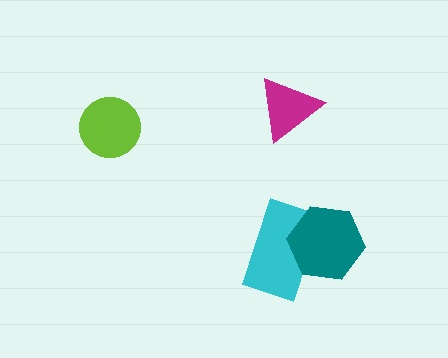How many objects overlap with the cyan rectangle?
1 object overlaps with the cyan rectangle.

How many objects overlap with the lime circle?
0 objects overlap with the lime circle.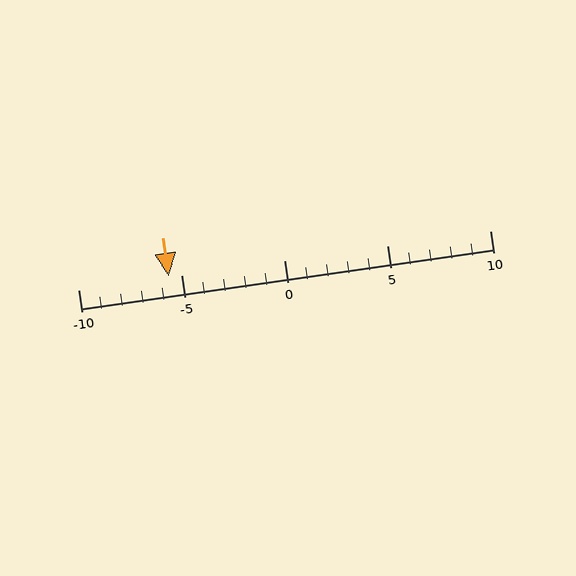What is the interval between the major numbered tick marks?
The major tick marks are spaced 5 units apart.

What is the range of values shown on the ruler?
The ruler shows values from -10 to 10.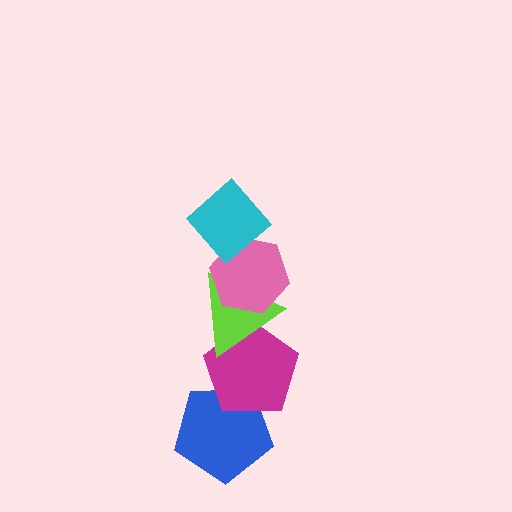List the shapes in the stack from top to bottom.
From top to bottom: the cyan diamond, the pink hexagon, the lime triangle, the magenta pentagon, the blue pentagon.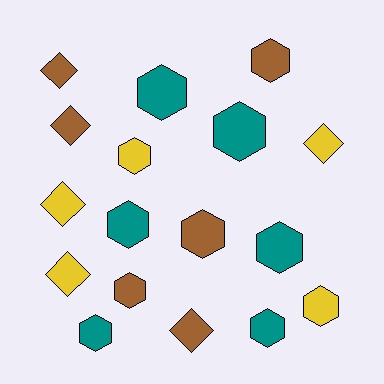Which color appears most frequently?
Teal, with 6 objects.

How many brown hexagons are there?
There are 3 brown hexagons.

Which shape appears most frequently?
Hexagon, with 11 objects.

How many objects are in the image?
There are 17 objects.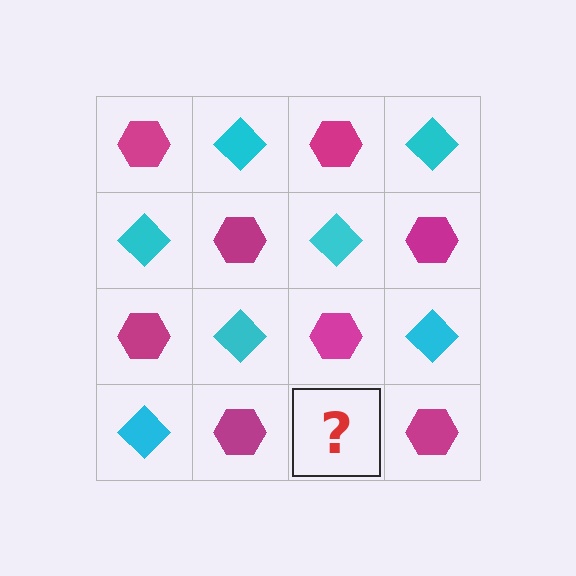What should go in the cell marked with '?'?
The missing cell should contain a cyan diamond.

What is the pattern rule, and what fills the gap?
The rule is that it alternates magenta hexagon and cyan diamond in a checkerboard pattern. The gap should be filled with a cyan diamond.